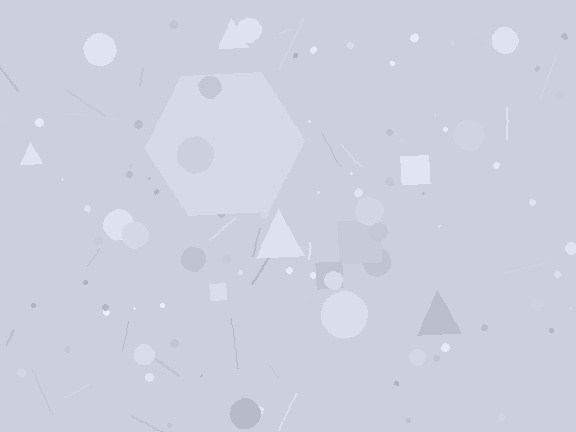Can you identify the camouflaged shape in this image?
The camouflaged shape is a hexagon.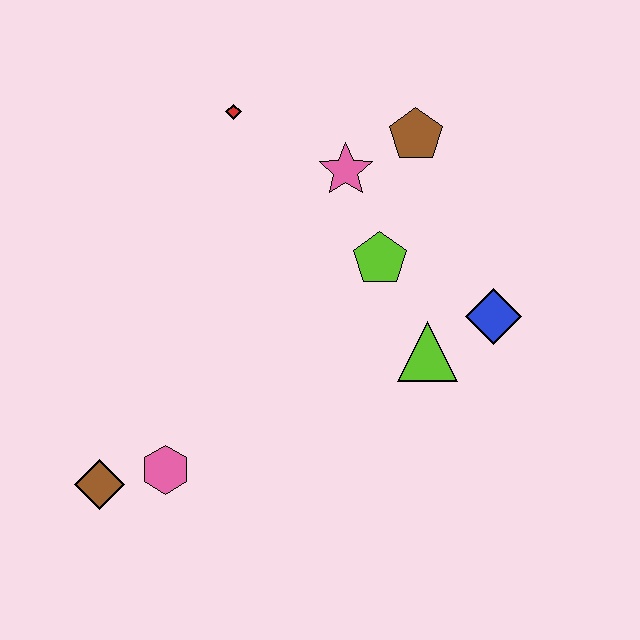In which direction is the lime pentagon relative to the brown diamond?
The lime pentagon is to the right of the brown diamond.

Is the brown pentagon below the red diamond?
Yes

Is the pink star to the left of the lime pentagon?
Yes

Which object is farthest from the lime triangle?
The brown diamond is farthest from the lime triangle.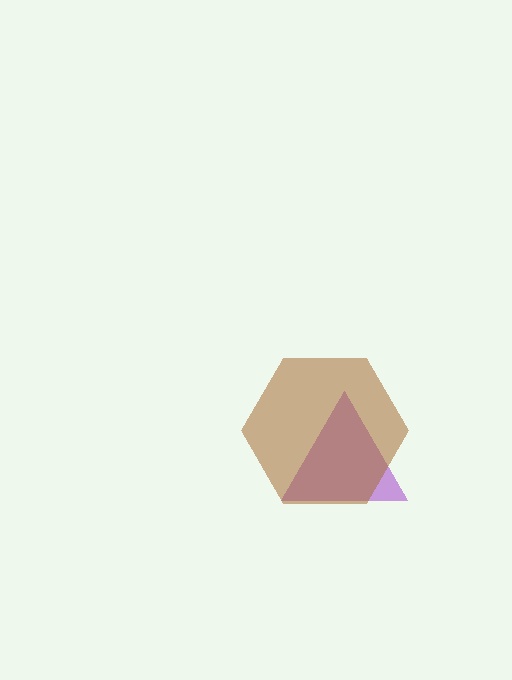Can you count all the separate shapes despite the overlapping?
Yes, there are 2 separate shapes.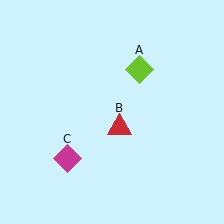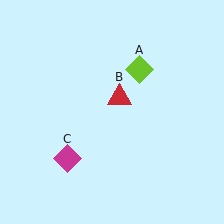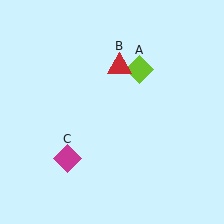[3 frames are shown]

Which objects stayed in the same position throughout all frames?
Lime diamond (object A) and magenta diamond (object C) remained stationary.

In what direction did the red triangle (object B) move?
The red triangle (object B) moved up.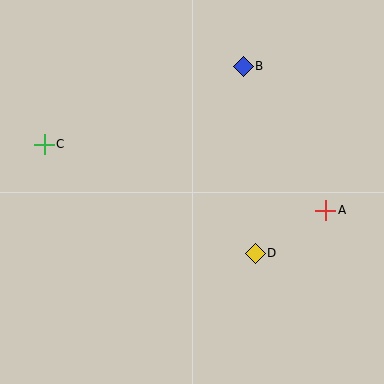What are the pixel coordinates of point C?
Point C is at (44, 144).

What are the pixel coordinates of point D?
Point D is at (255, 253).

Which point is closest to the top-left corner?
Point C is closest to the top-left corner.